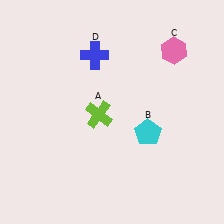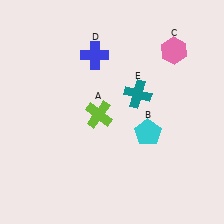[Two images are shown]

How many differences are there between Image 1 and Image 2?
There is 1 difference between the two images.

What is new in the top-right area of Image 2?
A teal cross (E) was added in the top-right area of Image 2.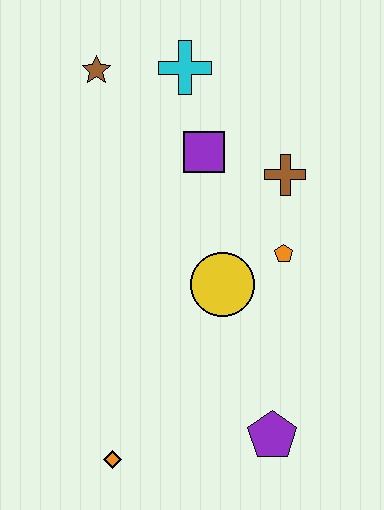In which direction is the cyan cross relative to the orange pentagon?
The cyan cross is above the orange pentagon.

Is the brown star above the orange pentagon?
Yes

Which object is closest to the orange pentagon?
The yellow circle is closest to the orange pentagon.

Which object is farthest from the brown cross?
The orange diamond is farthest from the brown cross.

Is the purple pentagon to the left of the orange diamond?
No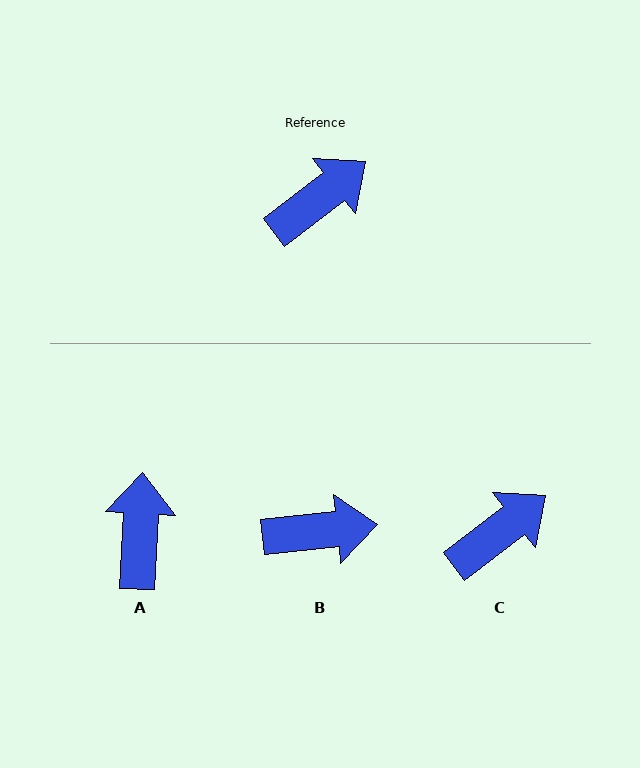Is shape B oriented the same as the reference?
No, it is off by about 32 degrees.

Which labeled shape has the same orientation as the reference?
C.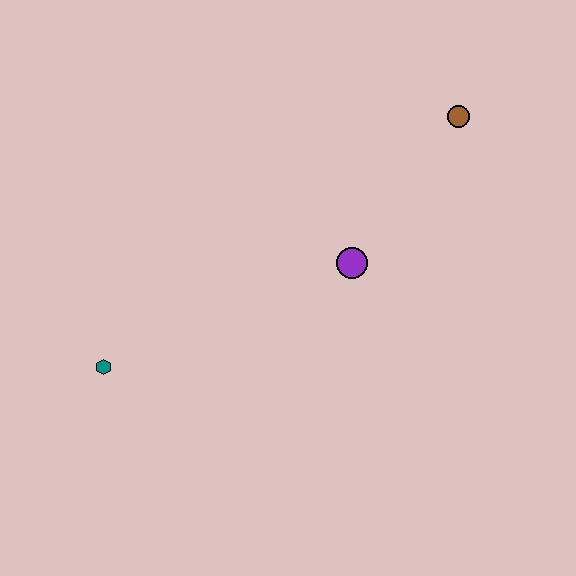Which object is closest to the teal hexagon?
The purple circle is closest to the teal hexagon.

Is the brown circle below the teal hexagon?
No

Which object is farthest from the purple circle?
The teal hexagon is farthest from the purple circle.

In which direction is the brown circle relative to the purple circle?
The brown circle is above the purple circle.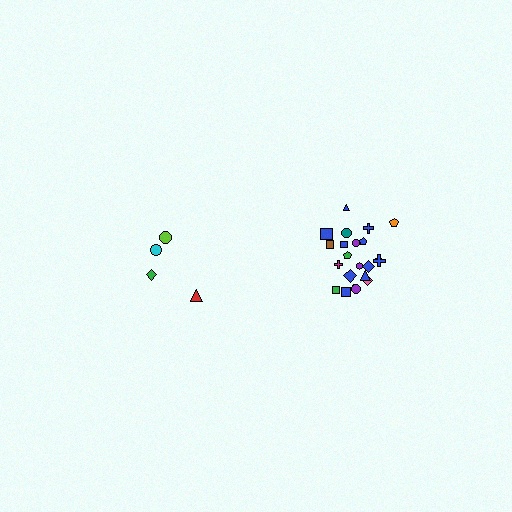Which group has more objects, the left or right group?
The right group.